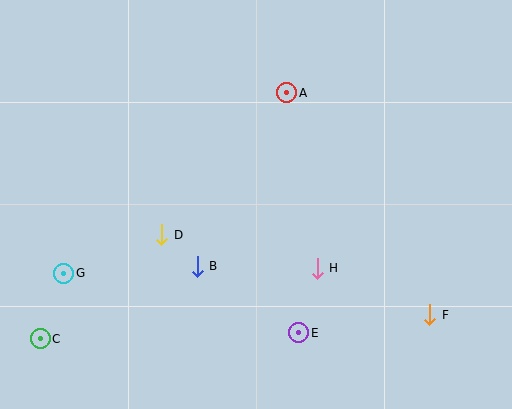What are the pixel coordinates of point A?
Point A is at (287, 93).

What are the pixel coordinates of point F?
Point F is at (430, 315).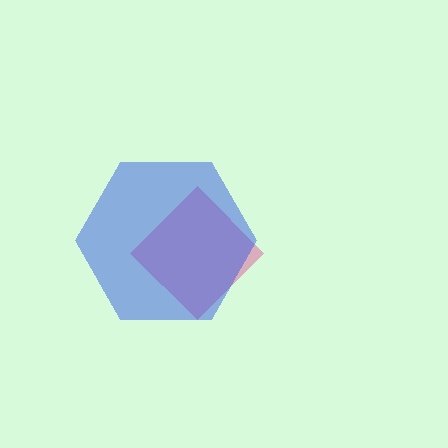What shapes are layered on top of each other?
The layered shapes are: a pink diamond, a blue hexagon.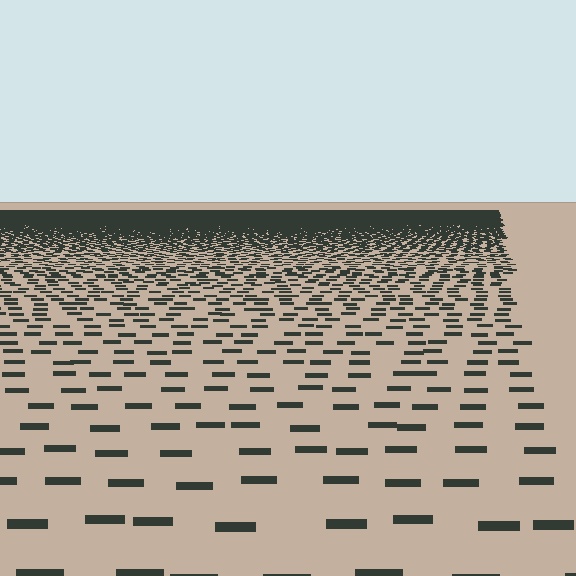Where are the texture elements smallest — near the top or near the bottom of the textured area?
Near the top.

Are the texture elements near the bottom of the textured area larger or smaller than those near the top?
Larger. Near the bottom, elements are closer to the viewer and appear at a bigger on-screen size.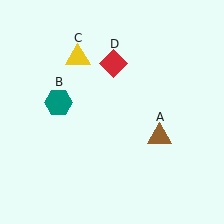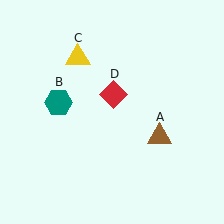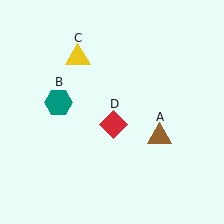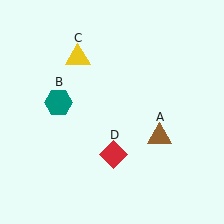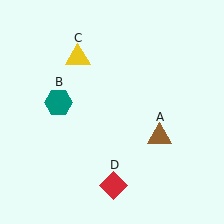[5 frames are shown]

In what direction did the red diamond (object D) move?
The red diamond (object D) moved down.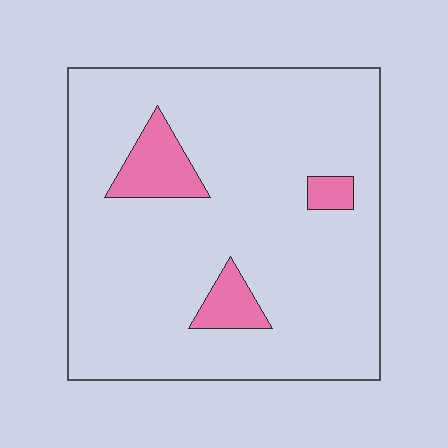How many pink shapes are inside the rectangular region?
3.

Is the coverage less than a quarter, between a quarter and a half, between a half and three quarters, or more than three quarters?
Less than a quarter.